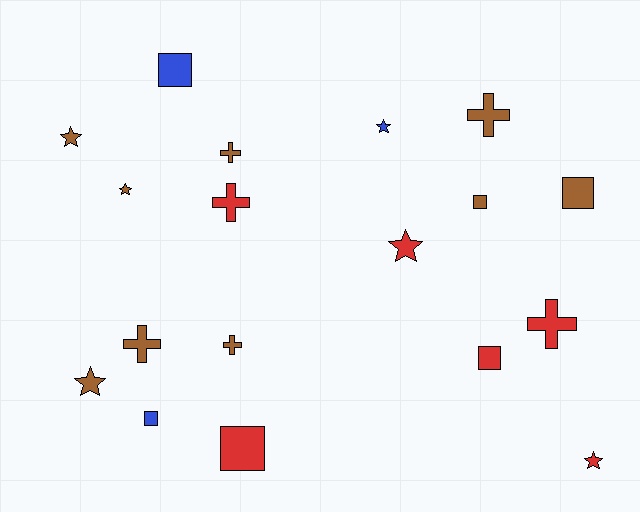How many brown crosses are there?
There are 4 brown crosses.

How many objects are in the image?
There are 18 objects.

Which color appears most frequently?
Brown, with 9 objects.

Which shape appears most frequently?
Cross, with 6 objects.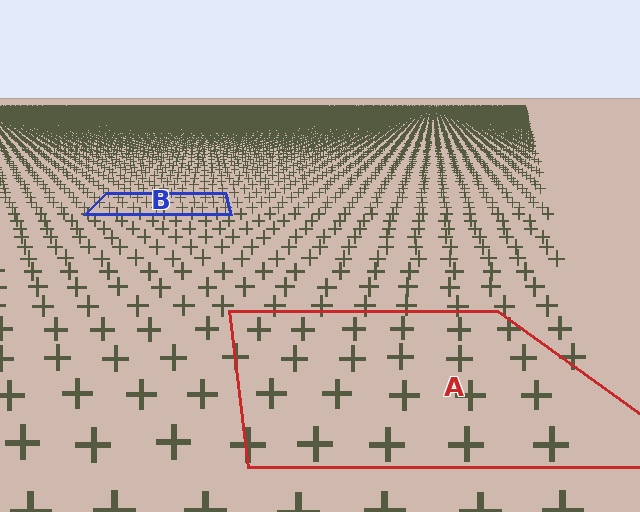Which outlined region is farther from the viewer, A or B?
Region B is farther from the viewer — the texture elements inside it appear smaller and more densely packed.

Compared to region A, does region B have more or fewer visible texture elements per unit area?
Region B has more texture elements per unit area — they are packed more densely because it is farther away.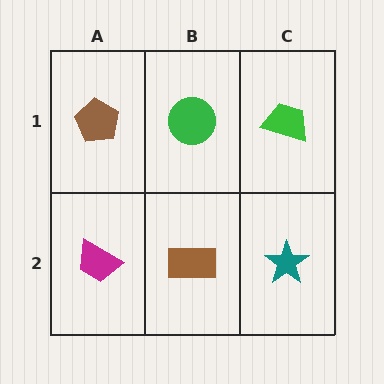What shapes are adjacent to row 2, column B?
A green circle (row 1, column B), a magenta trapezoid (row 2, column A), a teal star (row 2, column C).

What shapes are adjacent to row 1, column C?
A teal star (row 2, column C), a green circle (row 1, column B).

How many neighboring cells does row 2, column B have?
3.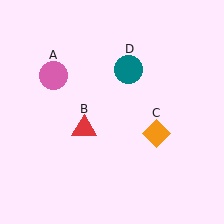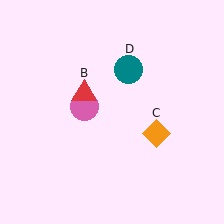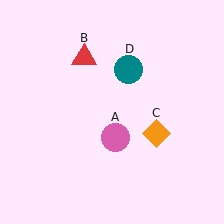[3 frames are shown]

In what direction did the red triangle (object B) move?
The red triangle (object B) moved up.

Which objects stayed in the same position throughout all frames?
Orange diamond (object C) and teal circle (object D) remained stationary.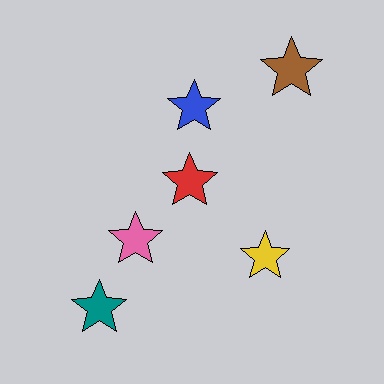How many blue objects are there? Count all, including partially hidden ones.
There is 1 blue object.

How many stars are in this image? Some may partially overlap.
There are 6 stars.